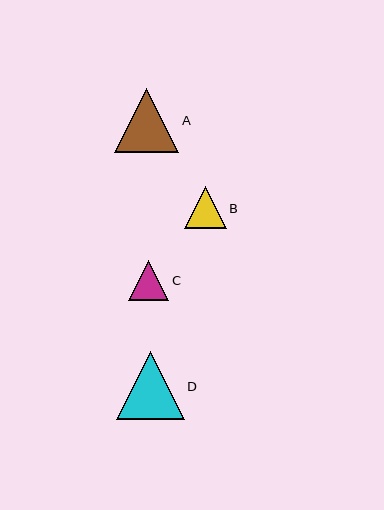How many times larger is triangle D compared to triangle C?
Triangle D is approximately 1.7 times the size of triangle C.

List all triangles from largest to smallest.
From largest to smallest: D, A, B, C.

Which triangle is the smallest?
Triangle C is the smallest with a size of approximately 40 pixels.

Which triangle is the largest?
Triangle D is the largest with a size of approximately 68 pixels.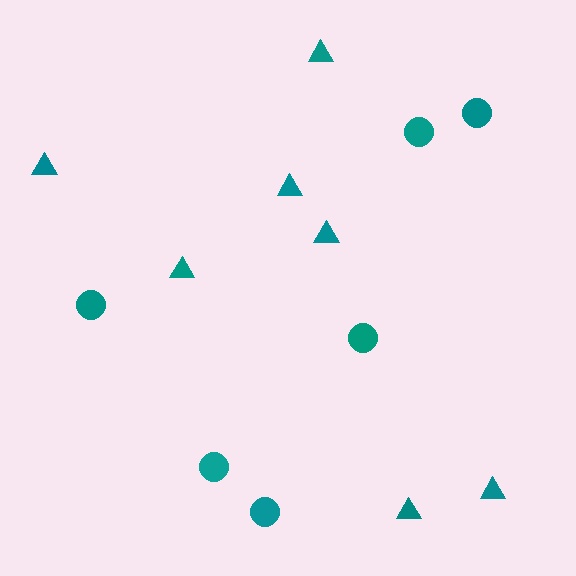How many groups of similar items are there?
There are 2 groups: one group of circles (6) and one group of triangles (7).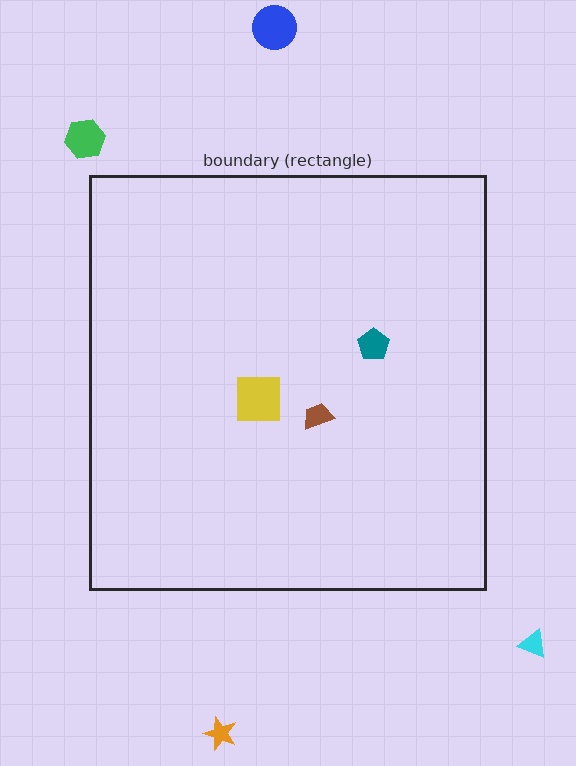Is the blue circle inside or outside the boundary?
Outside.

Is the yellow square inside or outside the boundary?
Inside.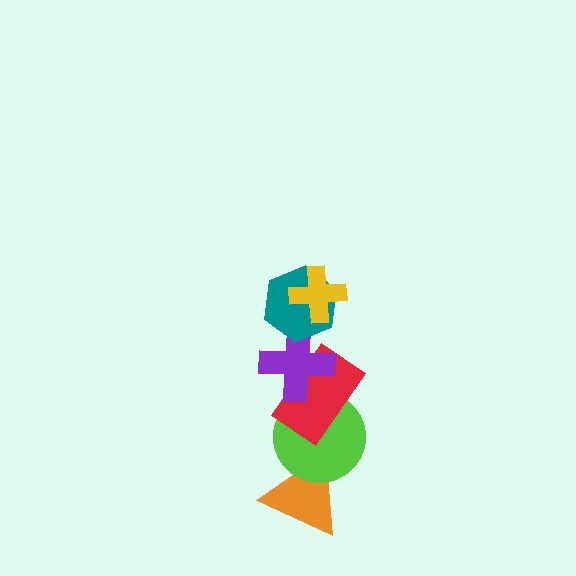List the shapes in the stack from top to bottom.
From top to bottom: the yellow cross, the teal hexagon, the purple cross, the red rectangle, the lime circle, the orange triangle.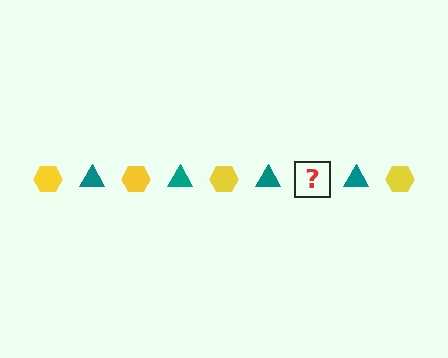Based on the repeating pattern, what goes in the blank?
The blank should be a yellow hexagon.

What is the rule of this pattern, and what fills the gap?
The rule is that the pattern alternates between yellow hexagon and teal triangle. The gap should be filled with a yellow hexagon.